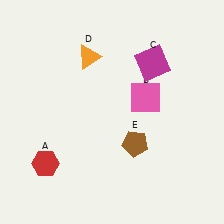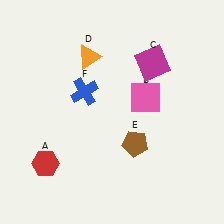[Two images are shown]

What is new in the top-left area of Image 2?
A blue cross (F) was added in the top-left area of Image 2.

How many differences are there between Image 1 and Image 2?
There is 1 difference between the two images.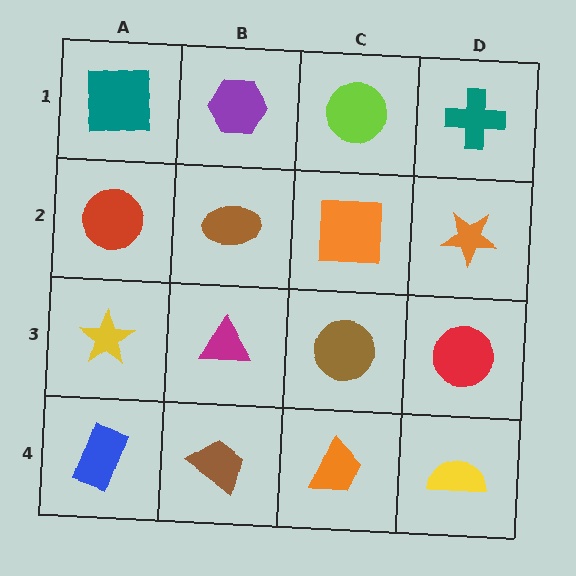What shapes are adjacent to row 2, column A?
A teal square (row 1, column A), a yellow star (row 3, column A), a brown ellipse (row 2, column B).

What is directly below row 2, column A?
A yellow star.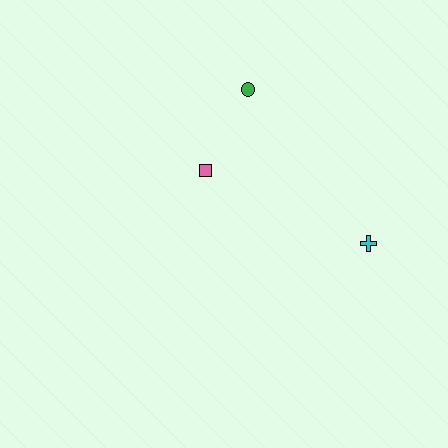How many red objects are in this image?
There are no red objects.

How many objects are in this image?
There are 3 objects.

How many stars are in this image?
There are no stars.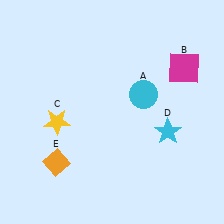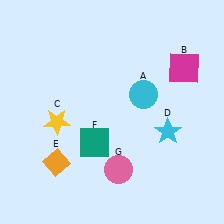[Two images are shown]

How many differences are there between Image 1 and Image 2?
There are 2 differences between the two images.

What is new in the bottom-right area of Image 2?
A pink circle (G) was added in the bottom-right area of Image 2.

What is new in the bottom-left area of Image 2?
A teal square (F) was added in the bottom-left area of Image 2.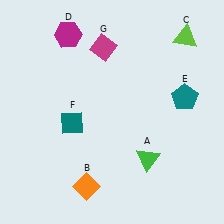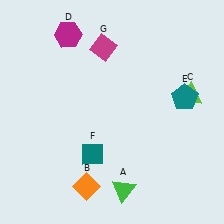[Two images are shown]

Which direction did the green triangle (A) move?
The green triangle (A) moved down.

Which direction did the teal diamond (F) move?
The teal diamond (F) moved down.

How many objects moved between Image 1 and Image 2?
3 objects moved between the two images.